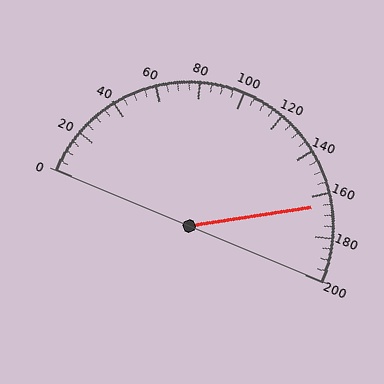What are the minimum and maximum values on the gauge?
The gauge ranges from 0 to 200.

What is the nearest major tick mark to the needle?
The nearest major tick mark is 160.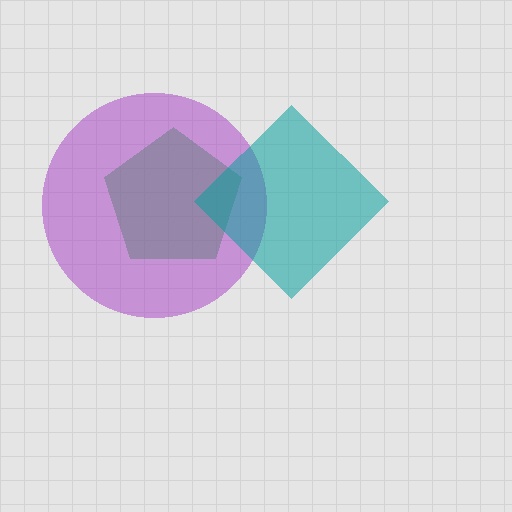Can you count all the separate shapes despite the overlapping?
Yes, there are 3 separate shapes.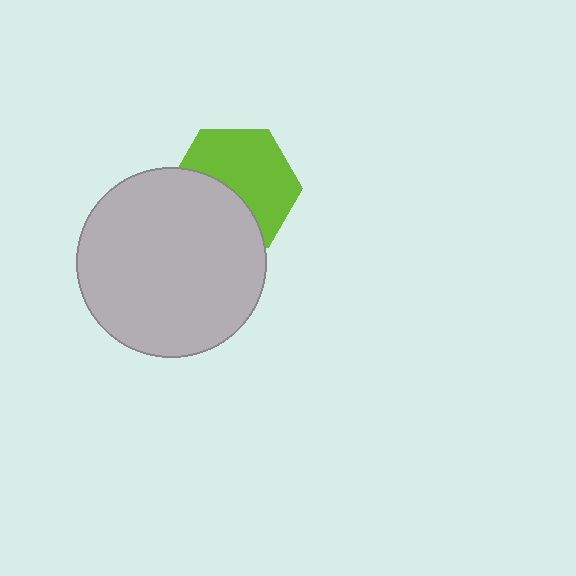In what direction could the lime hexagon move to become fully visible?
The lime hexagon could move up. That would shift it out from behind the light gray circle entirely.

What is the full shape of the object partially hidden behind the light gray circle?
The partially hidden object is a lime hexagon.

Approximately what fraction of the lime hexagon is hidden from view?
Roughly 41% of the lime hexagon is hidden behind the light gray circle.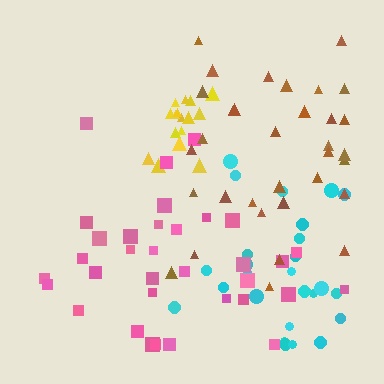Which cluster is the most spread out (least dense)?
Brown.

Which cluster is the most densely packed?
Yellow.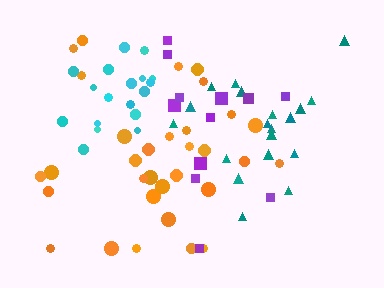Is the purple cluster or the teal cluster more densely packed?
Teal.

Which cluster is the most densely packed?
Cyan.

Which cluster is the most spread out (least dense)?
Purple.